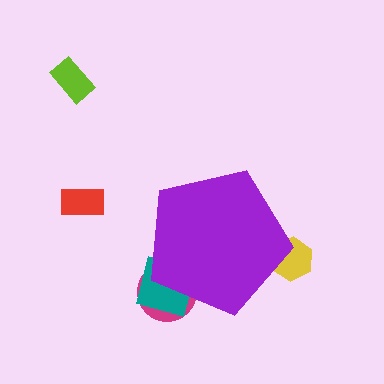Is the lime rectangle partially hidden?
No, the lime rectangle is fully visible.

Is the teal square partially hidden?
Yes, the teal square is partially hidden behind the purple pentagon.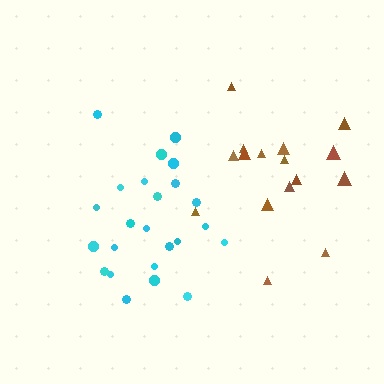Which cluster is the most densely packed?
Cyan.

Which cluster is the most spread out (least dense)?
Brown.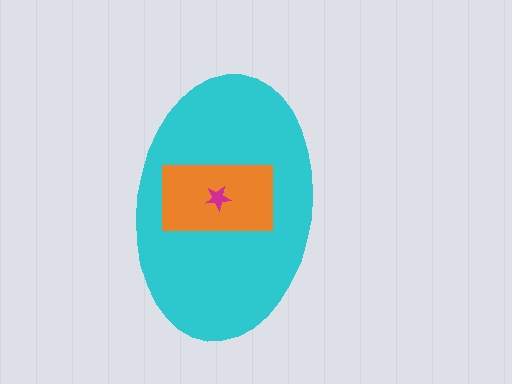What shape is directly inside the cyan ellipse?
The orange rectangle.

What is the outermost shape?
The cyan ellipse.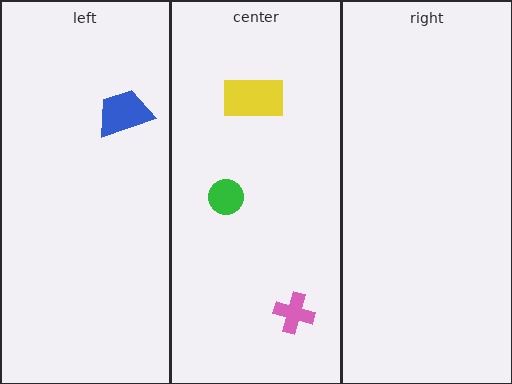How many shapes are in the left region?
1.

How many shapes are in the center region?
3.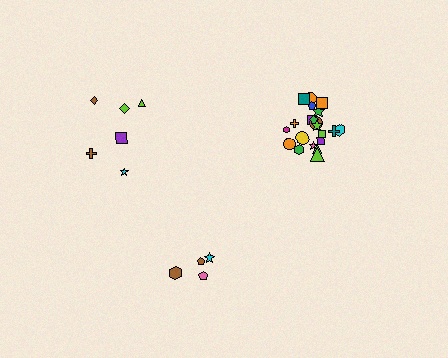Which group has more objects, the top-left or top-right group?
The top-right group.